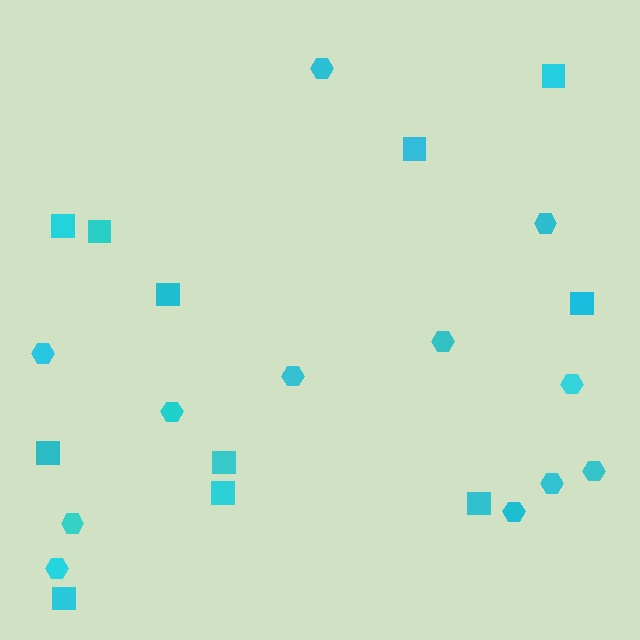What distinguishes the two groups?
There are 2 groups: one group of hexagons (12) and one group of squares (11).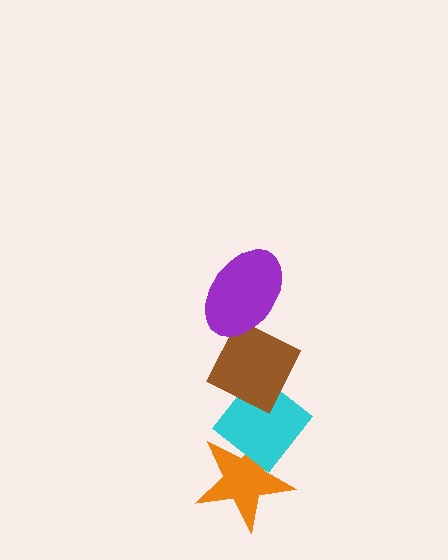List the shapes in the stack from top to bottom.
From top to bottom: the purple ellipse, the brown diamond, the cyan diamond, the orange star.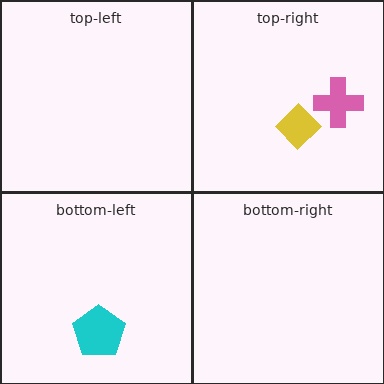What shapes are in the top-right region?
The pink cross, the yellow diamond.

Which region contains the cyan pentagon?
The bottom-left region.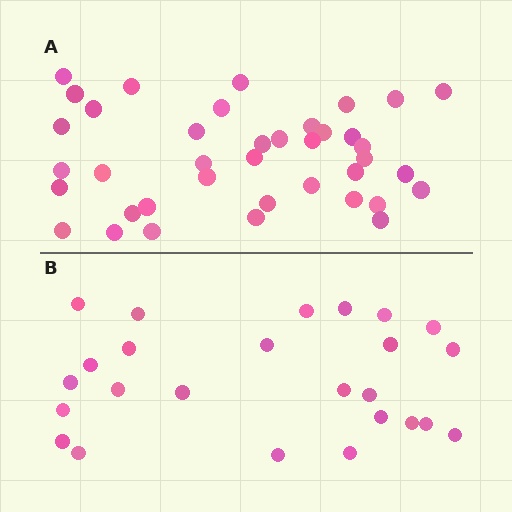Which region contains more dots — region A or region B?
Region A (the top region) has more dots.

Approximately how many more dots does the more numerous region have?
Region A has approximately 15 more dots than region B.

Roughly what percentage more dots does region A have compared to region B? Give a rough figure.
About 55% more.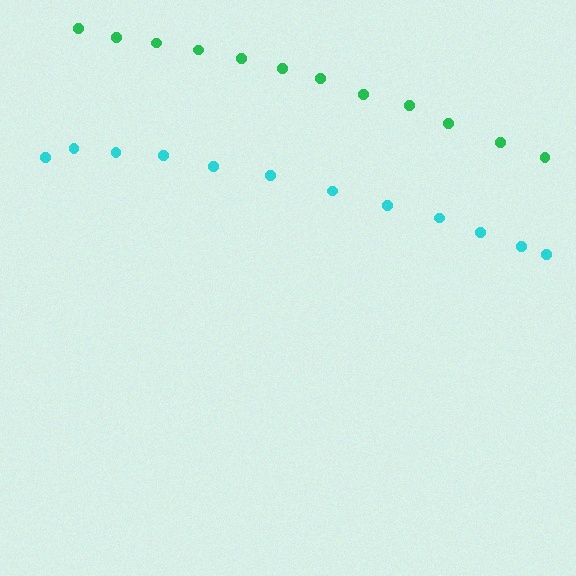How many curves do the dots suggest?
There are 2 distinct paths.